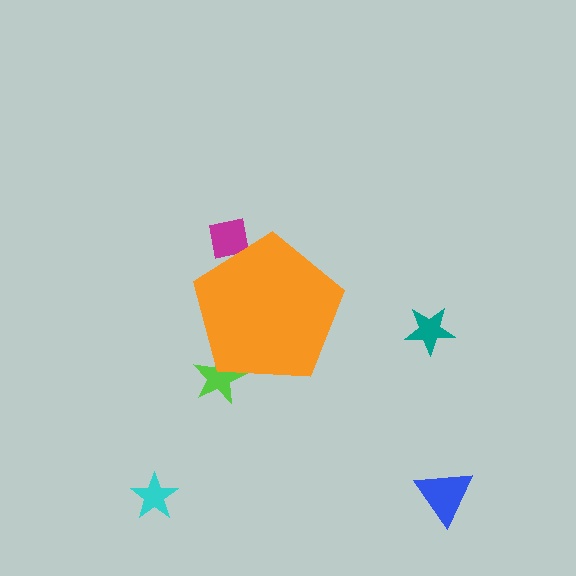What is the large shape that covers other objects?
An orange pentagon.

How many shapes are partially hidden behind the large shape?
2 shapes are partially hidden.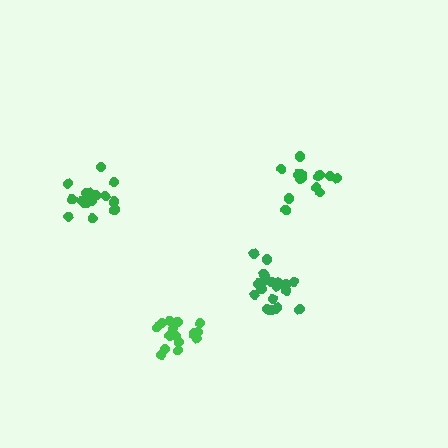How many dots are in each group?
Group 1: 14 dots, Group 2: 18 dots, Group 3: 17 dots, Group 4: 20 dots (69 total).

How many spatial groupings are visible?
There are 4 spatial groupings.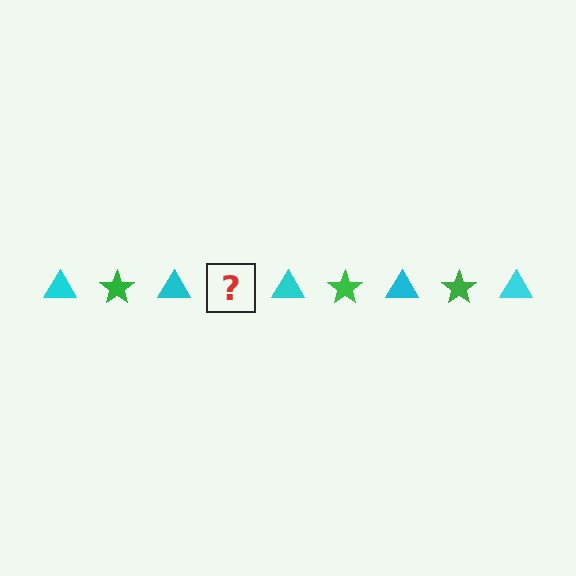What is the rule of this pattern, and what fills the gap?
The rule is that the pattern alternates between cyan triangle and green star. The gap should be filled with a green star.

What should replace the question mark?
The question mark should be replaced with a green star.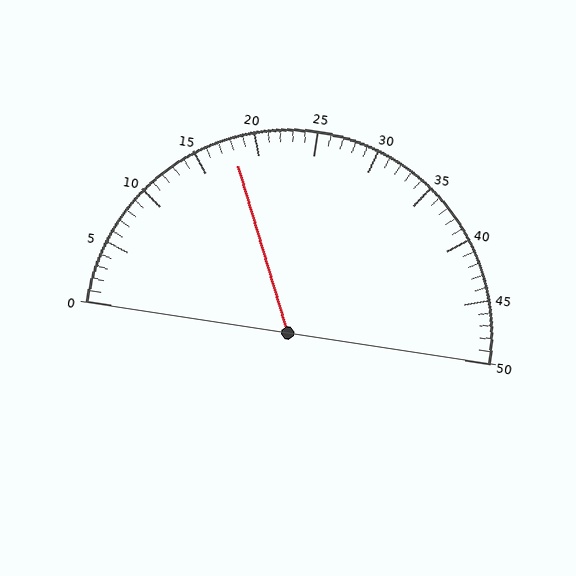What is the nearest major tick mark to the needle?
The nearest major tick mark is 20.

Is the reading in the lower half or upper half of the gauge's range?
The reading is in the lower half of the range (0 to 50).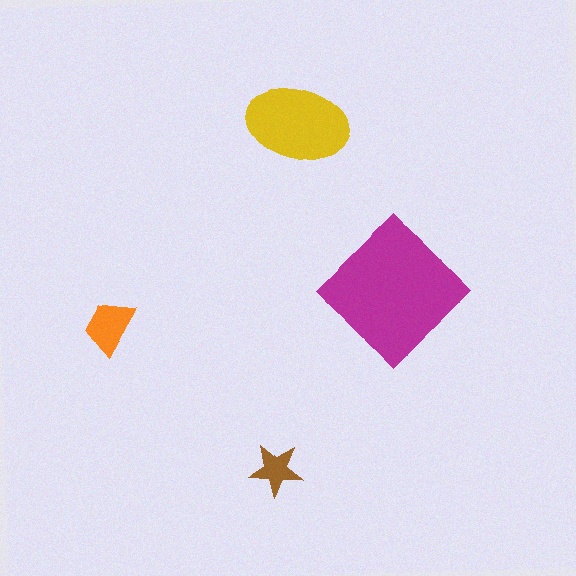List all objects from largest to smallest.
The magenta diamond, the yellow ellipse, the orange trapezoid, the brown star.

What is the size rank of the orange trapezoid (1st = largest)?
3rd.